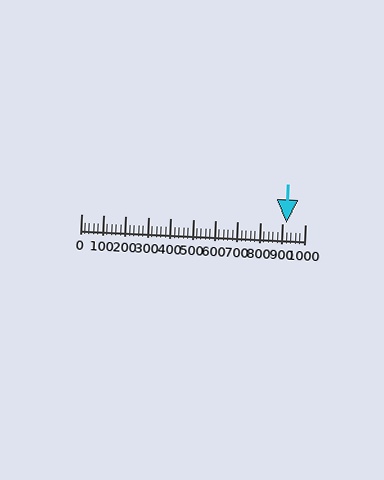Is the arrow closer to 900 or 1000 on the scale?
The arrow is closer to 900.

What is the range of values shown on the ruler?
The ruler shows values from 0 to 1000.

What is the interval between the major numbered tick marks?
The major tick marks are spaced 100 units apart.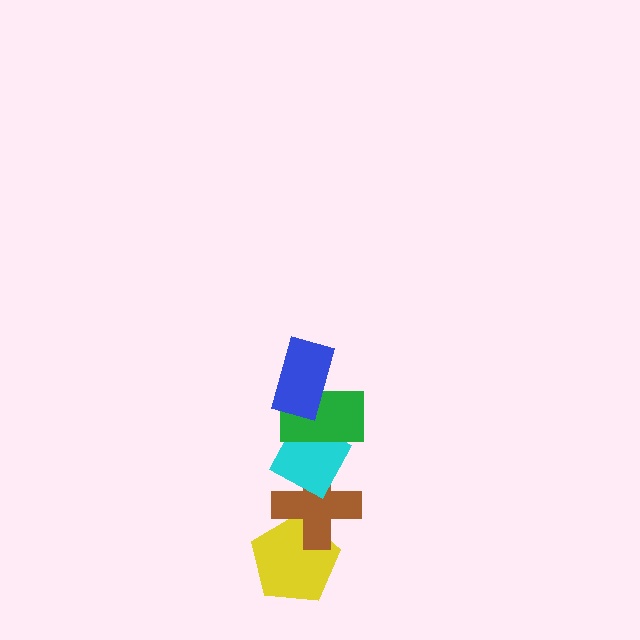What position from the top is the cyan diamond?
The cyan diamond is 3rd from the top.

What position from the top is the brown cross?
The brown cross is 4th from the top.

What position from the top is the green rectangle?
The green rectangle is 2nd from the top.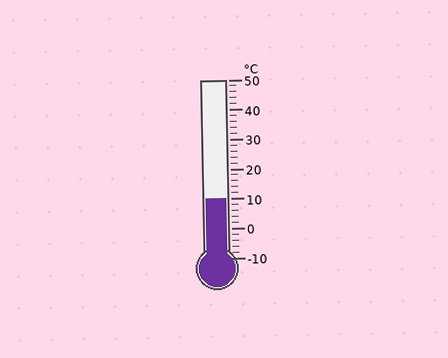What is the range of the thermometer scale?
The thermometer scale ranges from -10°C to 50°C.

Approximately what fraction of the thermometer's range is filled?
The thermometer is filled to approximately 35% of its range.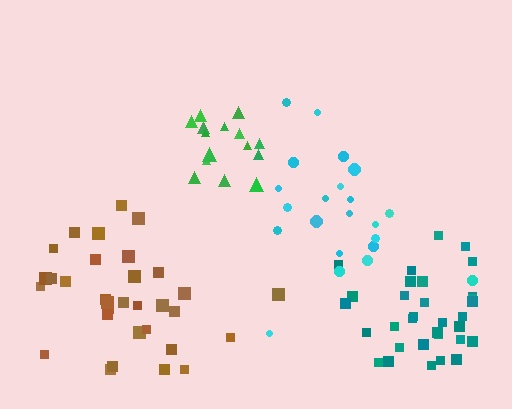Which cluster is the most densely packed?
Teal.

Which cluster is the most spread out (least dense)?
Brown.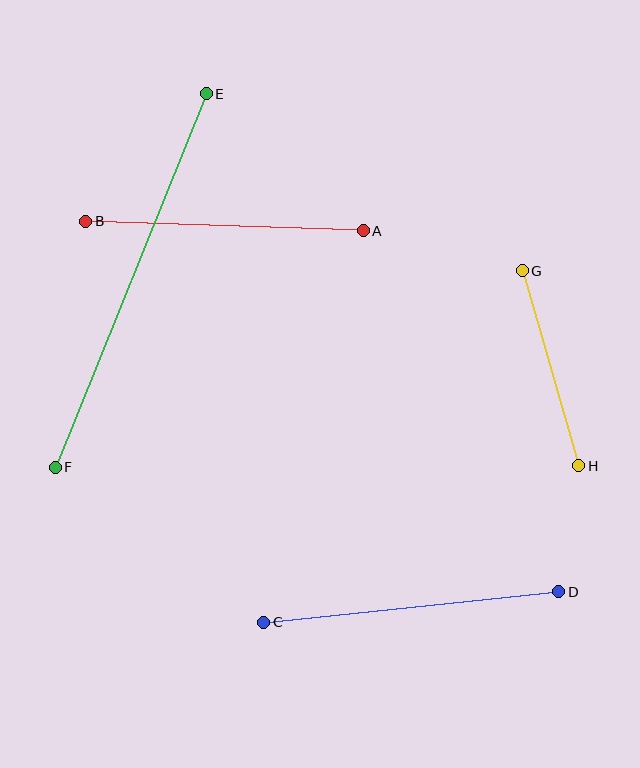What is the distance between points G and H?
The distance is approximately 203 pixels.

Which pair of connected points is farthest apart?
Points E and F are farthest apart.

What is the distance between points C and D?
The distance is approximately 297 pixels.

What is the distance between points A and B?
The distance is approximately 278 pixels.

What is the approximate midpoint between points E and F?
The midpoint is at approximately (131, 280) pixels.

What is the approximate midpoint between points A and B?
The midpoint is at approximately (224, 226) pixels.